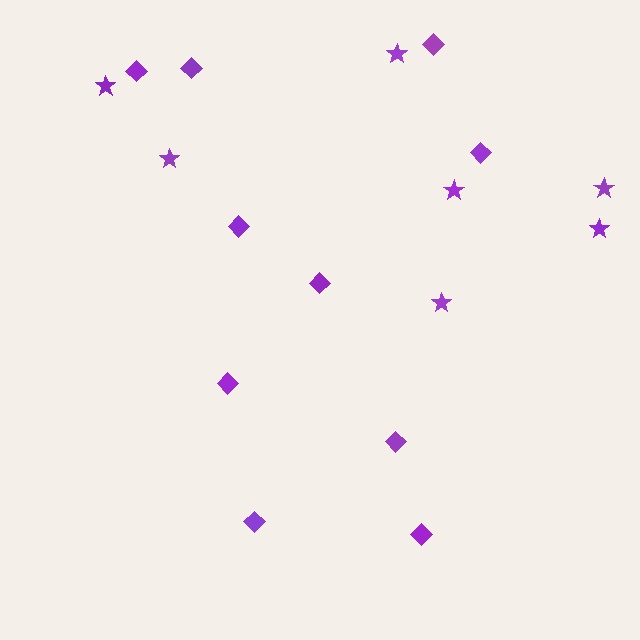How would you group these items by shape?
There are 2 groups: one group of stars (7) and one group of diamonds (10).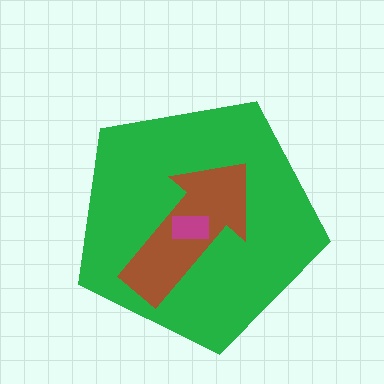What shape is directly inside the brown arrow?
The magenta rectangle.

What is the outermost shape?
The green pentagon.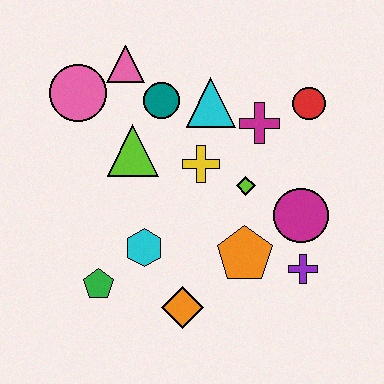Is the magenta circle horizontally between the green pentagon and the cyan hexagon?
No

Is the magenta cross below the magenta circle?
No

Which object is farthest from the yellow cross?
The green pentagon is farthest from the yellow cross.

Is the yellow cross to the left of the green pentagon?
No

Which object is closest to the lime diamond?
The yellow cross is closest to the lime diamond.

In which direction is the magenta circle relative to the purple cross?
The magenta circle is above the purple cross.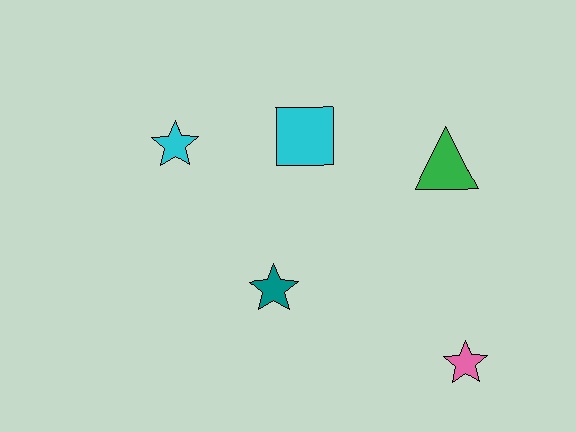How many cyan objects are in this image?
There are 2 cyan objects.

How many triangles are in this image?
There is 1 triangle.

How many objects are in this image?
There are 5 objects.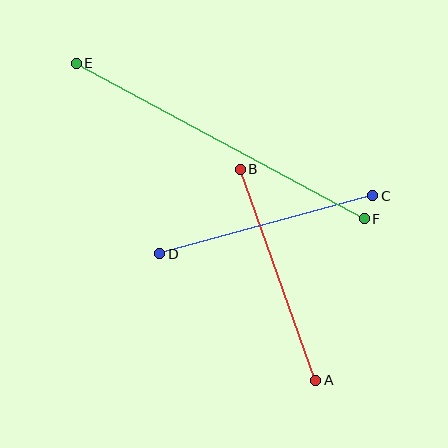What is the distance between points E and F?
The distance is approximately 327 pixels.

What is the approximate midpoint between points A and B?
The midpoint is at approximately (278, 275) pixels.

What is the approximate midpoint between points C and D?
The midpoint is at approximately (266, 225) pixels.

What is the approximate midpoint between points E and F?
The midpoint is at approximately (220, 141) pixels.